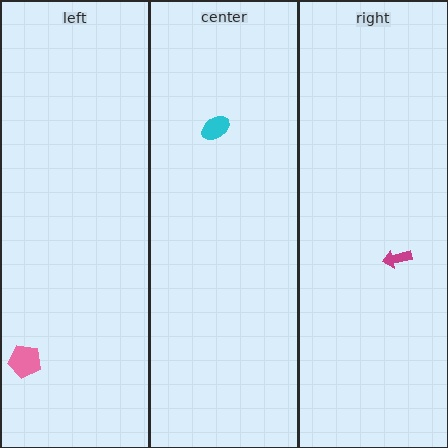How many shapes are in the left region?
1.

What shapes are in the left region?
The pink pentagon.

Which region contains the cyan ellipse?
The center region.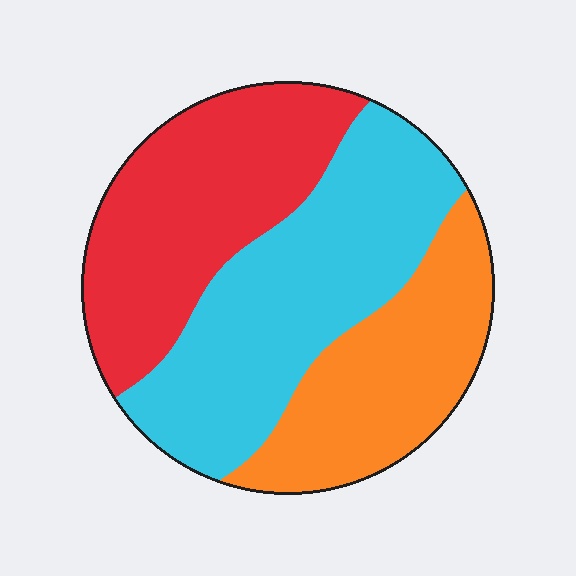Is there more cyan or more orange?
Cyan.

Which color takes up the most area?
Cyan, at roughly 40%.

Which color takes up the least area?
Orange, at roughly 25%.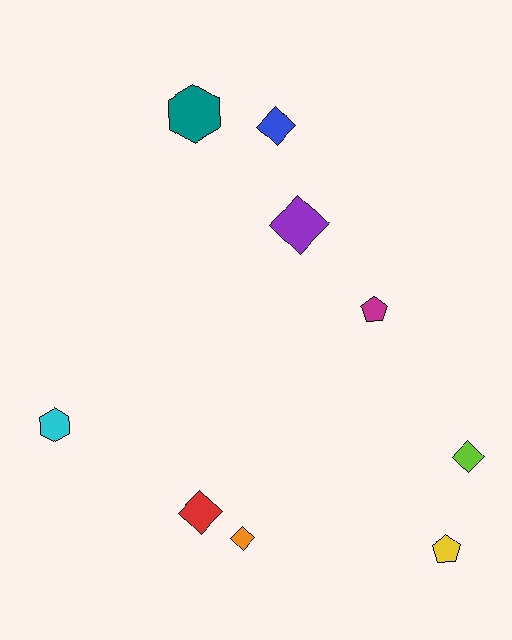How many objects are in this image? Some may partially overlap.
There are 9 objects.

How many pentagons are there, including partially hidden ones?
There are 2 pentagons.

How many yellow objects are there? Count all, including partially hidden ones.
There is 1 yellow object.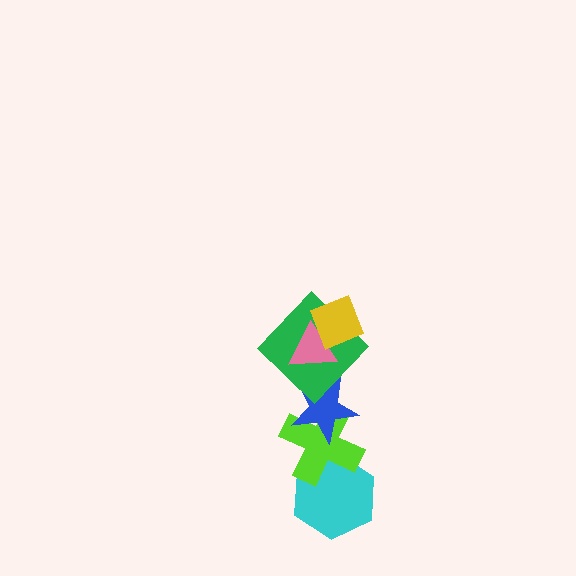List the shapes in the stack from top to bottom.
From top to bottom: the yellow diamond, the pink triangle, the green diamond, the blue star, the lime cross, the cyan hexagon.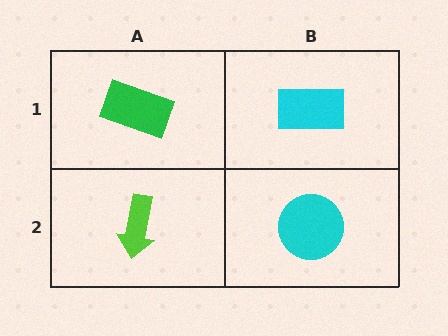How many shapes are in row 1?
2 shapes.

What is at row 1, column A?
A green rectangle.